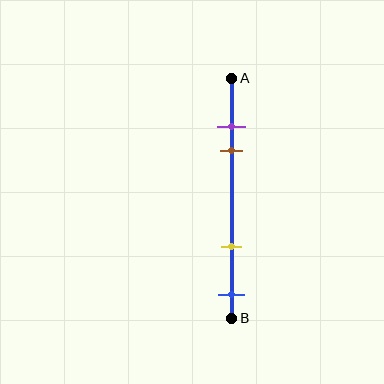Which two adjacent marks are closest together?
The purple and brown marks are the closest adjacent pair.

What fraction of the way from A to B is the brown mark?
The brown mark is approximately 30% (0.3) of the way from A to B.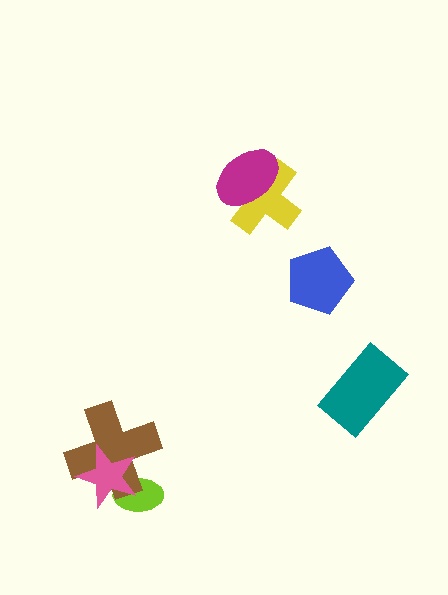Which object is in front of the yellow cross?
The magenta ellipse is in front of the yellow cross.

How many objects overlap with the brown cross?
2 objects overlap with the brown cross.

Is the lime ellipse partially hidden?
Yes, it is partially covered by another shape.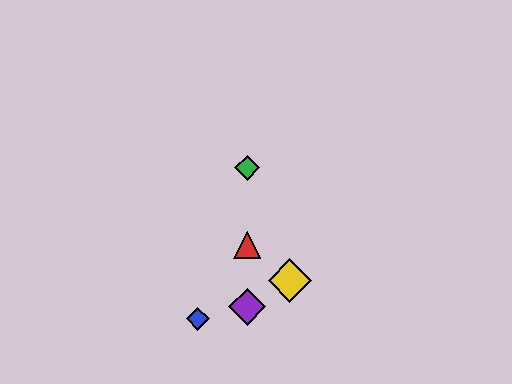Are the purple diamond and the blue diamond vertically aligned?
No, the purple diamond is at x≈247 and the blue diamond is at x≈198.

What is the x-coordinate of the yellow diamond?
The yellow diamond is at x≈290.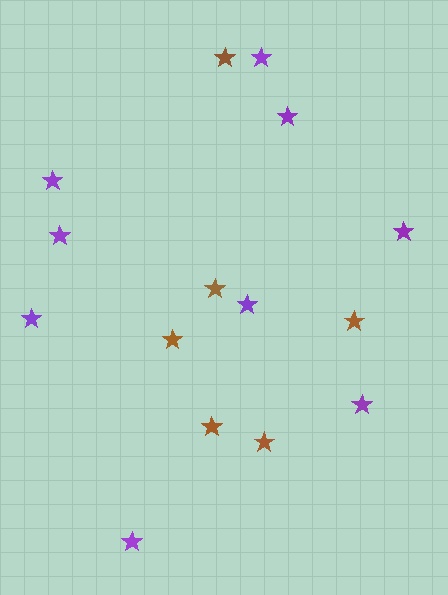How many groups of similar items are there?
There are 2 groups: one group of purple stars (9) and one group of brown stars (6).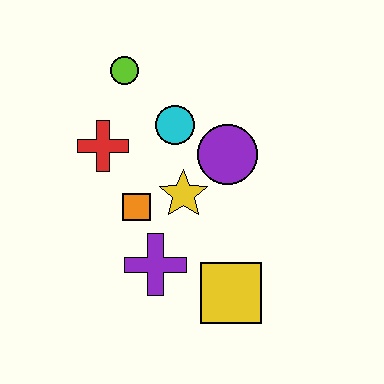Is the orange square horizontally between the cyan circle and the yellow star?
No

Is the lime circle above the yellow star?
Yes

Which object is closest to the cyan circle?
The purple circle is closest to the cyan circle.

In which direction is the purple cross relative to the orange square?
The purple cross is below the orange square.